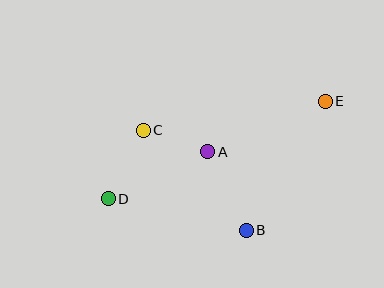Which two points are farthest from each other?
Points D and E are farthest from each other.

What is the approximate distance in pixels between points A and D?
The distance between A and D is approximately 110 pixels.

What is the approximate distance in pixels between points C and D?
The distance between C and D is approximately 77 pixels.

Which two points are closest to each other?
Points A and C are closest to each other.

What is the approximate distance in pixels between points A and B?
The distance between A and B is approximately 87 pixels.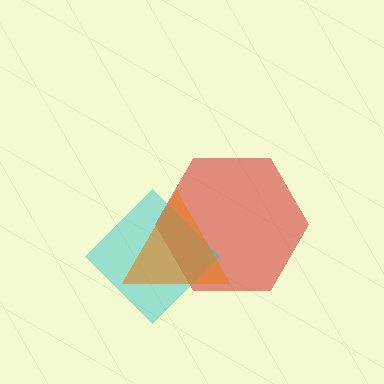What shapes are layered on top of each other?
The layered shapes are: a red hexagon, a cyan diamond, an orange triangle.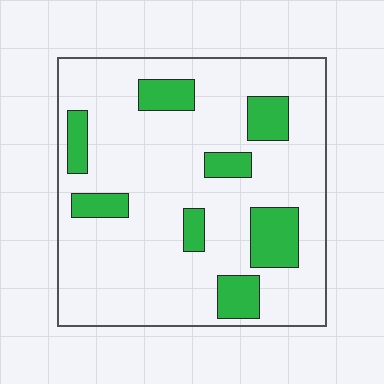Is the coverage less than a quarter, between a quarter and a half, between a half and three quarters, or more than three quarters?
Less than a quarter.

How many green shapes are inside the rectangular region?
8.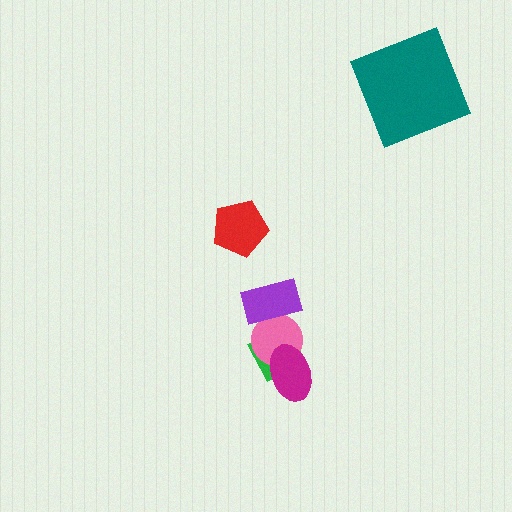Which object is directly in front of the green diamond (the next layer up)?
The pink circle is directly in front of the green diamond.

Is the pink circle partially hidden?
Yes, it is partially covered by another shape.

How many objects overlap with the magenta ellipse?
2 objects overlap with the magenta ellipse.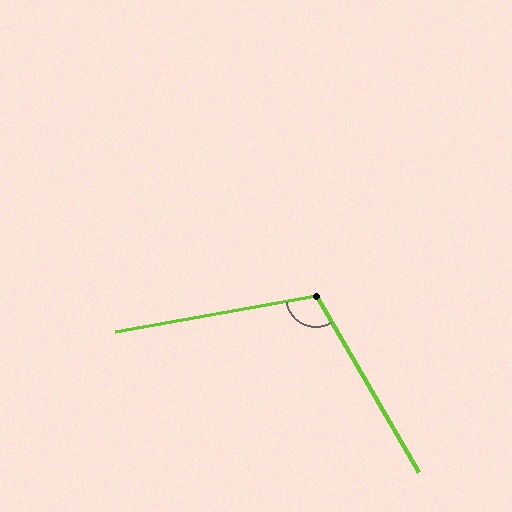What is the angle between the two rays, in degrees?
Approximately 110 degrees.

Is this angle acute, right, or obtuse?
It is obtuse.